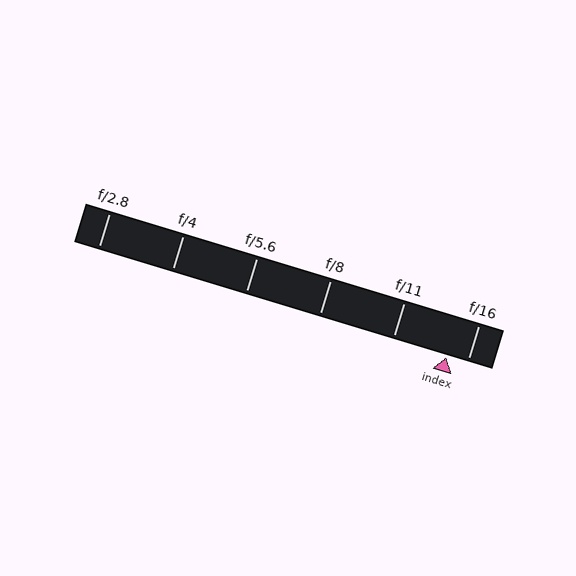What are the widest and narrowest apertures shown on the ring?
The widest aperture shown is f/2.8 and the narrowest is f/16.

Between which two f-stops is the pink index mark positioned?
The index mark is between f/11 and f/16.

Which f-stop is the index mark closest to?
The index mark is closest to f/16.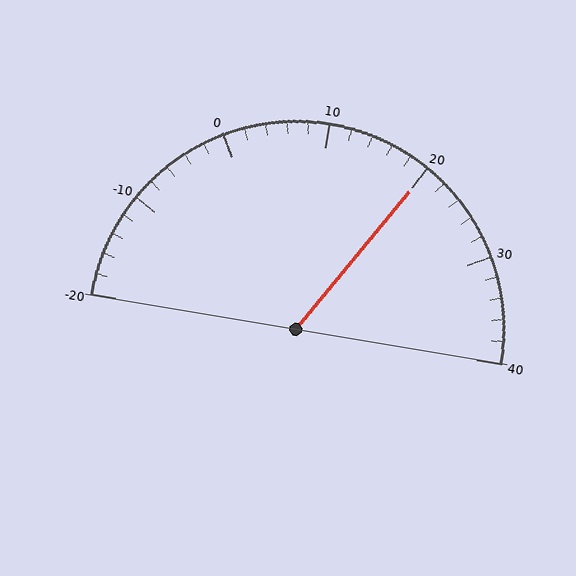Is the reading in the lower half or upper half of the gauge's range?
The reading is in the upper half of the range (-20 to 40).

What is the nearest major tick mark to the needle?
The nearest major tick mark is 20.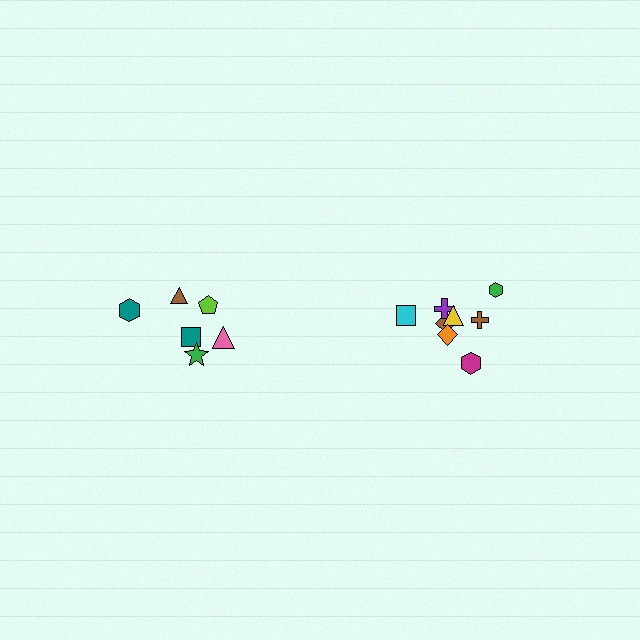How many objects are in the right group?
There are 8 objects.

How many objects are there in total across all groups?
There are 14 objects.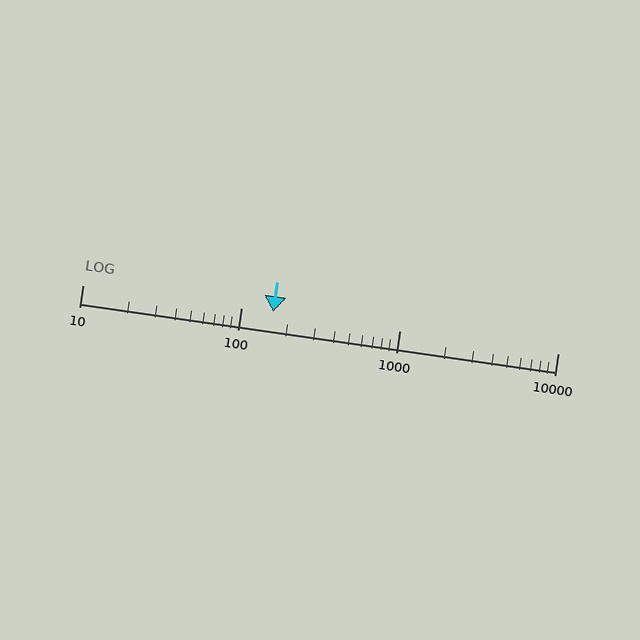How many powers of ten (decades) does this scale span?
The scale spans 3 decades, from 10 to 10000.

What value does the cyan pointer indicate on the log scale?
The pointer indicates approximately 160.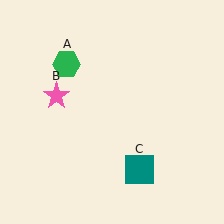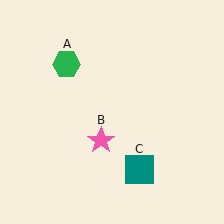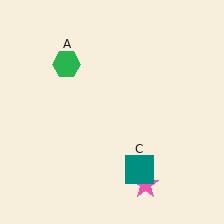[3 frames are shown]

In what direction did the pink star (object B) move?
The pink star (object B) moved down and to the right.